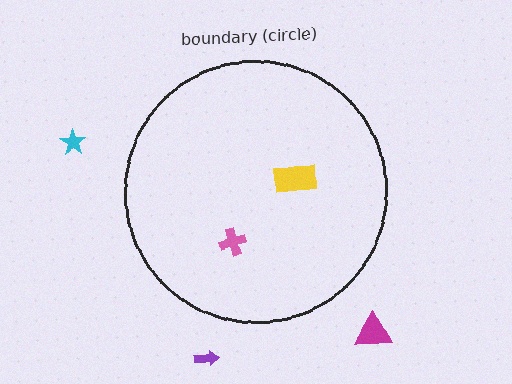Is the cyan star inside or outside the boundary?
Outside.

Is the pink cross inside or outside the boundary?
Inside.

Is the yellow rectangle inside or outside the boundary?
Inside.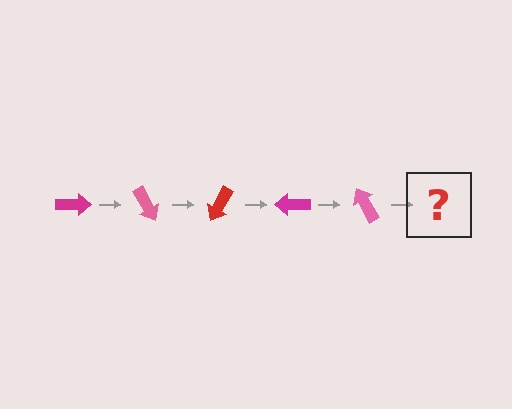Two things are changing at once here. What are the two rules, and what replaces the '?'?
The two rules are that it rotates 60 degrees each step and the color cycles through magenta, pink, and red. The '?' should be a red arrow, rotated 300 degrees from the start.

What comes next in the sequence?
The next element should be a red arrow, rotated 300 degrees from the start.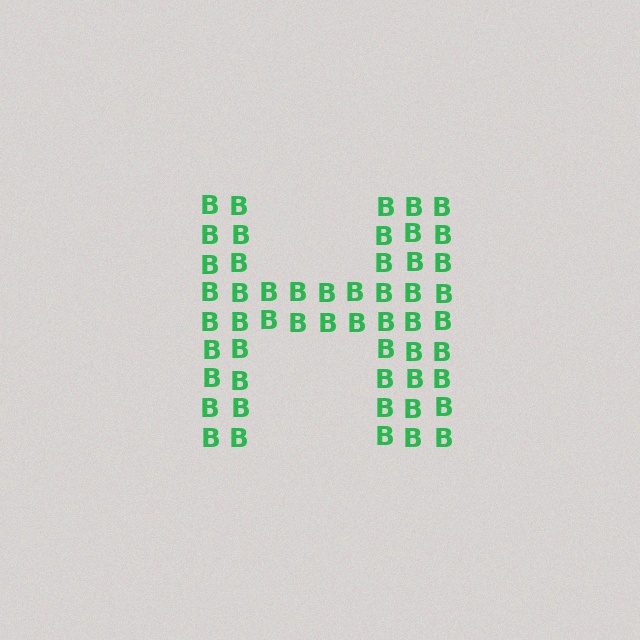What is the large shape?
The large shape is the letter H.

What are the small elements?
The small elements are letter B's.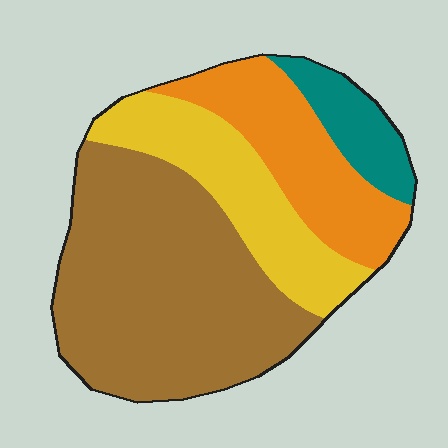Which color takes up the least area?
Teal, at roughly 10%.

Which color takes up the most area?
Brown, at roughly 50%.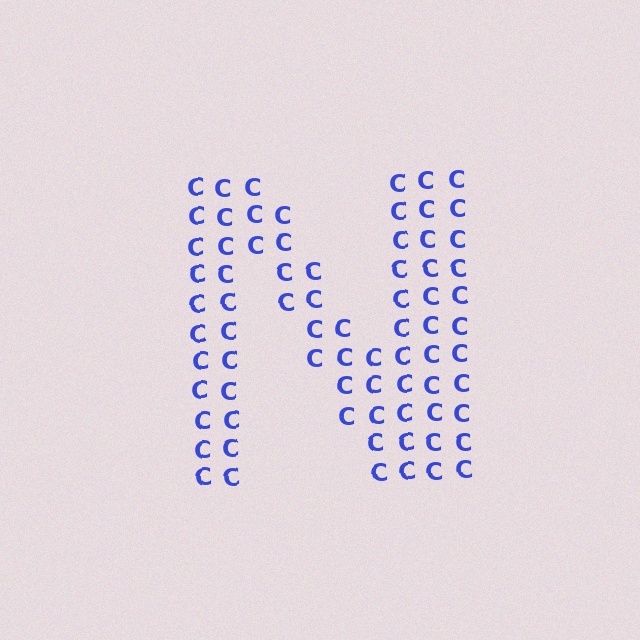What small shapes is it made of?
It is made of small letter C's.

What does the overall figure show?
The overall figure shows the letter N.